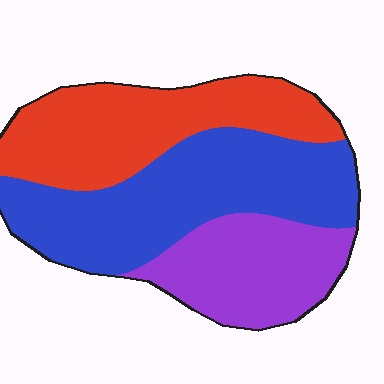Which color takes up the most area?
Blue, at roughly 40%.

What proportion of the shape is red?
Red covers 33% of the shape.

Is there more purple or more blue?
Blue.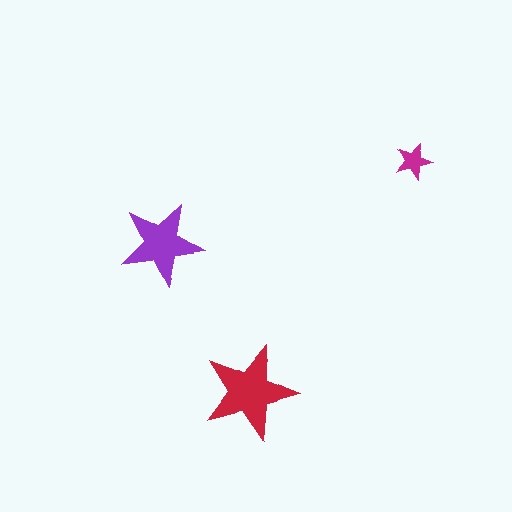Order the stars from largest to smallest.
the red one, the purple one, the magenta one.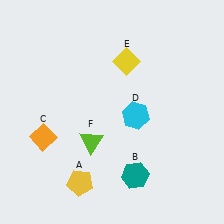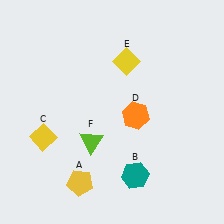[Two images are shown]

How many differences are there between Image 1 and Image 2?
There are 2 differences between the two images.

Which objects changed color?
C changed from orange to yellow. D changed from cyan to orange.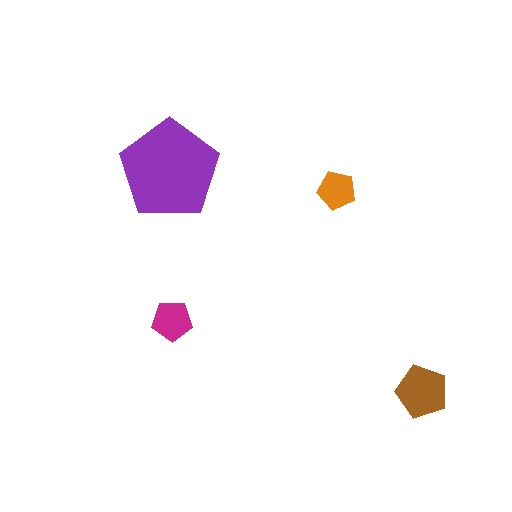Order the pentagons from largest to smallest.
the purple one, the brown one, the magenta one, the orange one.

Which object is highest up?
The purple pentagon is topmost.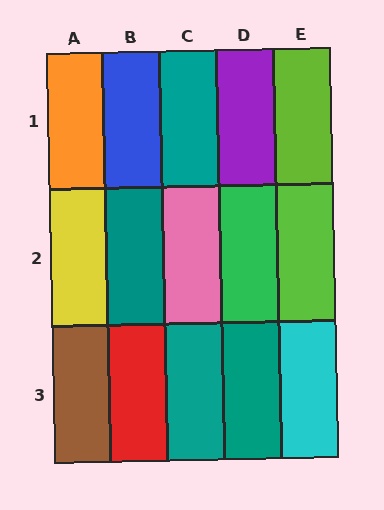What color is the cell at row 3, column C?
Teal.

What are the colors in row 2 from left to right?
Yellow, teal, pink, green, lime.